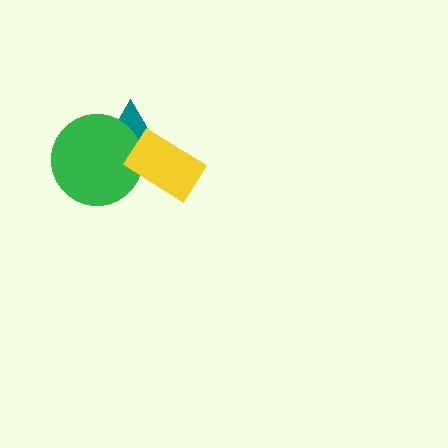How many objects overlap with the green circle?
2 objects overlap with the green circle.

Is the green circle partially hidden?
Yes, it is partially covered by another shape.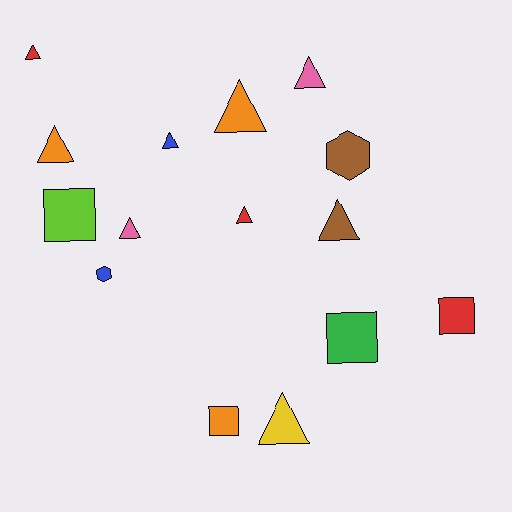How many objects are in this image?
There are 15 objects.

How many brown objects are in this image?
There are 2 brown objects.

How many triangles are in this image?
There are 9 triangles.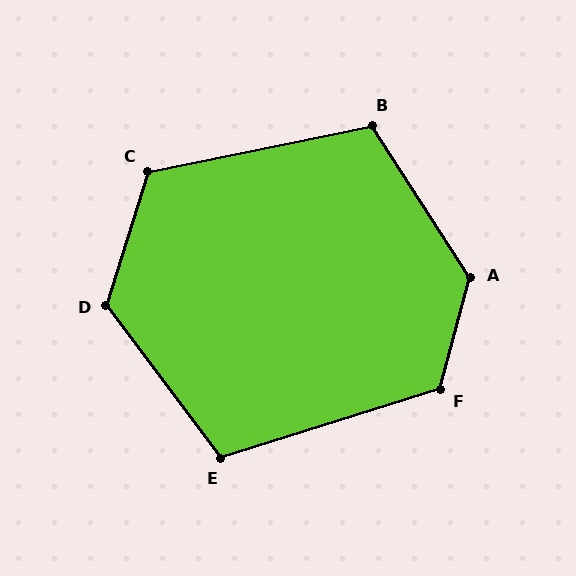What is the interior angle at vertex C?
Approximately 119 degrees (obtuse).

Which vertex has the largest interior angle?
A, at approximately 132 degrees.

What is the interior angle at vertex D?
Approximately 126 degrees (obtuse).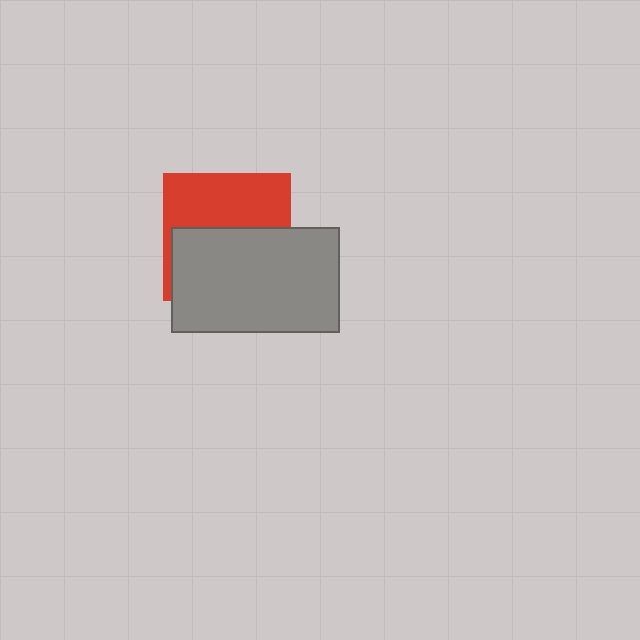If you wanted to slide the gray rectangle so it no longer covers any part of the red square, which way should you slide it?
Slide it down — that is the most direct way to separate the two shapes.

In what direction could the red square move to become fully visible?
The red square could move up. That would shift it out from behind the gray rectangle entirely.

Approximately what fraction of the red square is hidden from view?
Roughly 54% of the red square is hidden behind the gray rectangle.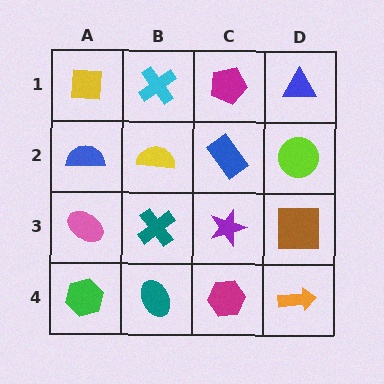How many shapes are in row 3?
4 shapes.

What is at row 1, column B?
A cyan cross.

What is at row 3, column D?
A brown square.